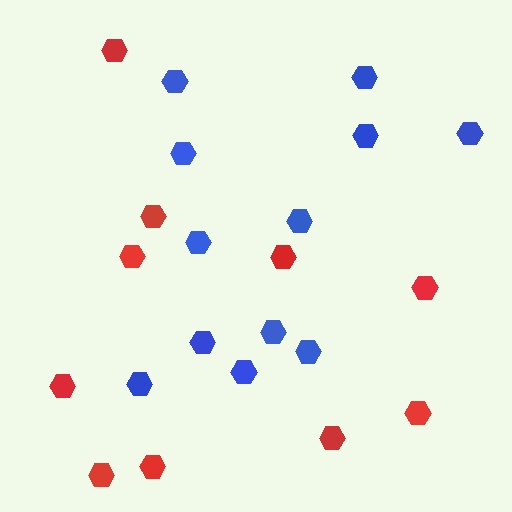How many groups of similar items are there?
There are 2 groups: one group of red hexagons (10) and one group of blue hexagons (12).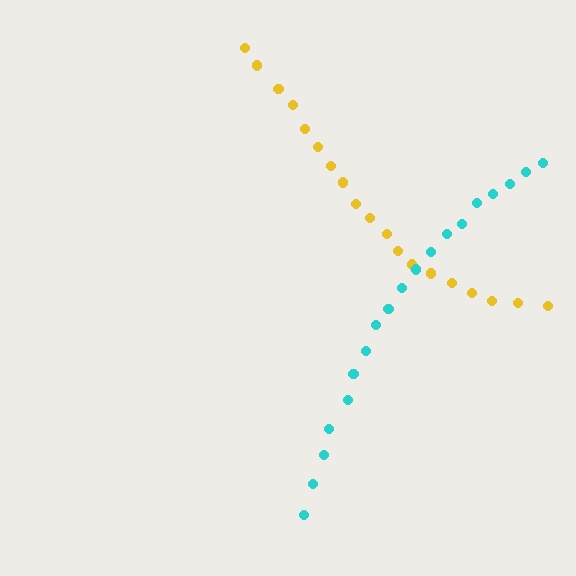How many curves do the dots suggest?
There are 2 distinct paths.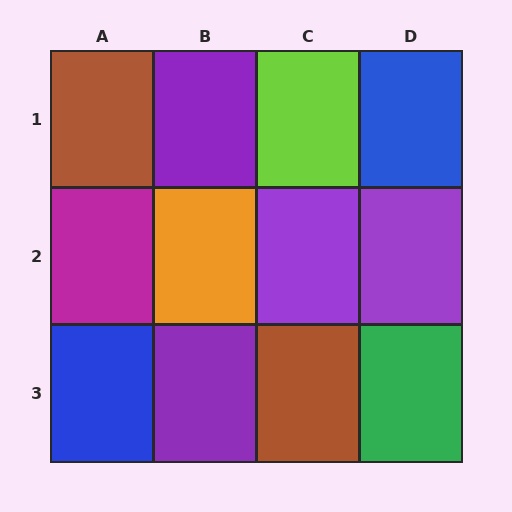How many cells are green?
1 cell is green.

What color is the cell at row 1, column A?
Brown.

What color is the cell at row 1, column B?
Purple.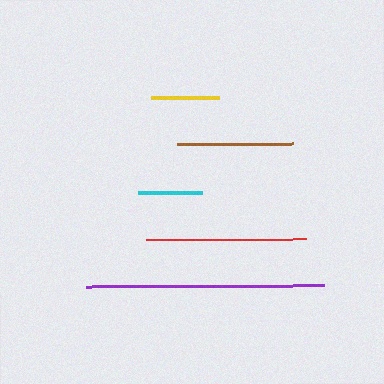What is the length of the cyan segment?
The cyan segment is approximately 64 pixels long.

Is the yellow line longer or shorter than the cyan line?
The yellow line is longer than the cyan line.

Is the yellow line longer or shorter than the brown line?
The brown line is longer than the yellow line.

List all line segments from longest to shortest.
From longest to shortest: purple, red, brown, yellow, cyan.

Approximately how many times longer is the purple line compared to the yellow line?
The purple line is approximately 3.5 times the length of the yellow line.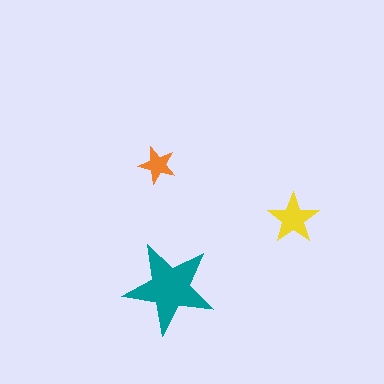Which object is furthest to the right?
The yellow star is rightmost.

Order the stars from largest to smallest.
the teal one, the yellow one, the orange one.